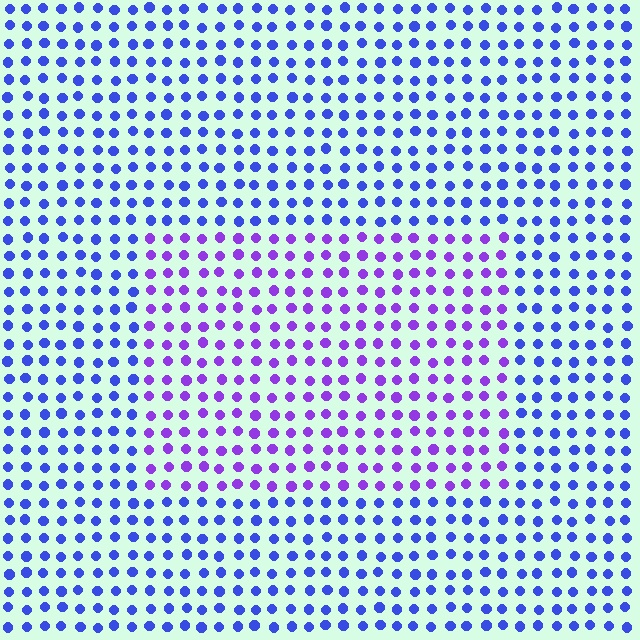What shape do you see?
I see a rectangle.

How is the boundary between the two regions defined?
The boundary is defined purely by a slight shift in hue (about 39 degrees). Spacing, size, and orientation are identical on both sides.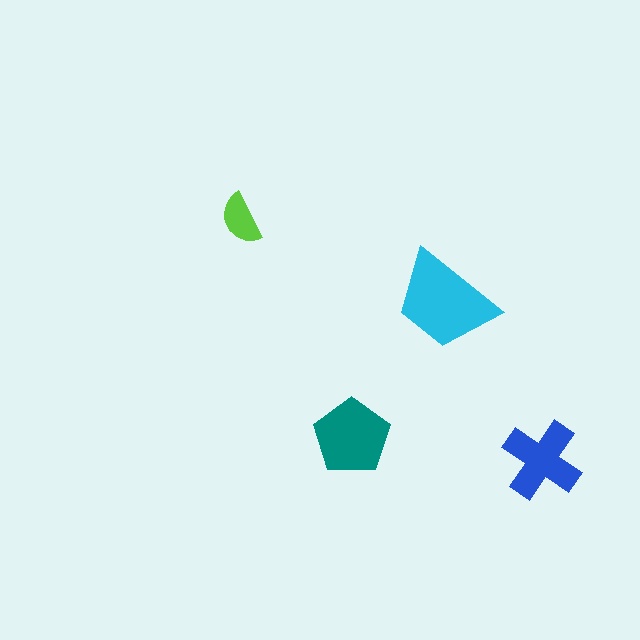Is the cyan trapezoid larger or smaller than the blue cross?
Larger.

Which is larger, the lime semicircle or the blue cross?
The blue cross.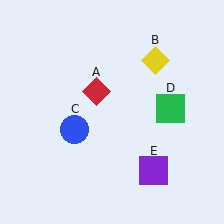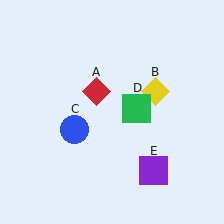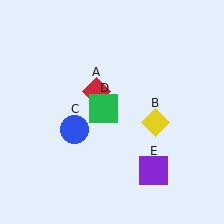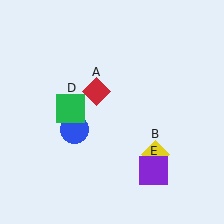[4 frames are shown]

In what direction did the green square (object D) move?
The green square (object D) moved left.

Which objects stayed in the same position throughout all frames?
Red diamond (object A) and blue circle (object C) and purple square (object E) remained stationary.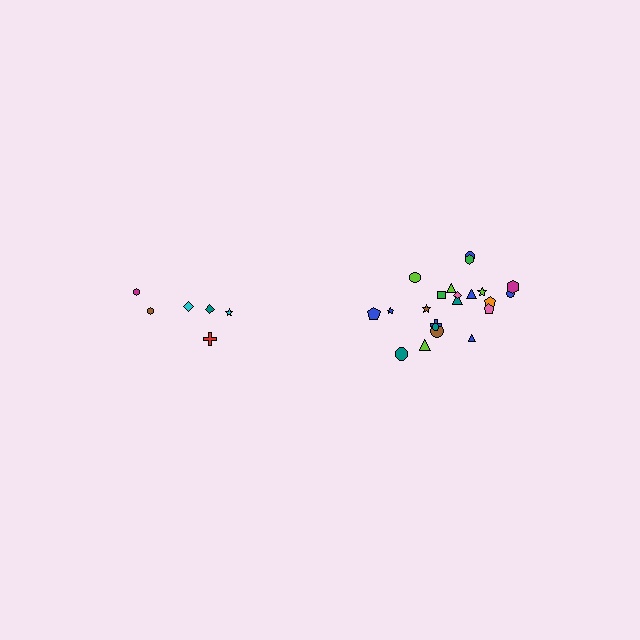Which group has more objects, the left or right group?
The right group.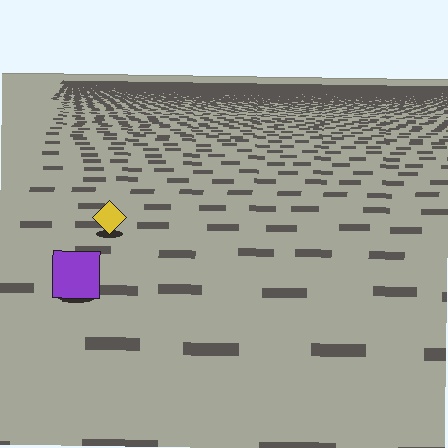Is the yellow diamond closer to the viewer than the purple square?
No. The purple square is closer — you can tell from the texture gradient: the ground texture is coarser near it.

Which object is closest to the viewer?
The purple square is closest. The texture marks near it are larger and more spread out.